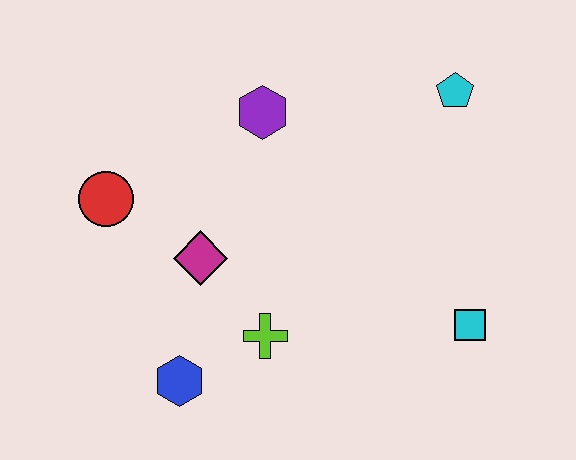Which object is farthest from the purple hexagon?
The cyan square is farthest from the purple hexagon.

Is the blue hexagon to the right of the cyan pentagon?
No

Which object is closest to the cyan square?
The lime cross is closest to the cyan square.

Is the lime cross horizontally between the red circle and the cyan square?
Yes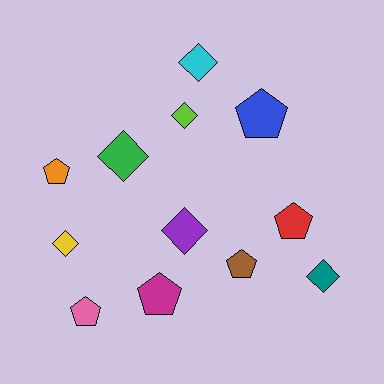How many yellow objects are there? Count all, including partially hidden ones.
There is 1 yellow object.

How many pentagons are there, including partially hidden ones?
There are 6 pentagons.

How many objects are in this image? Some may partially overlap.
There are 12 objects.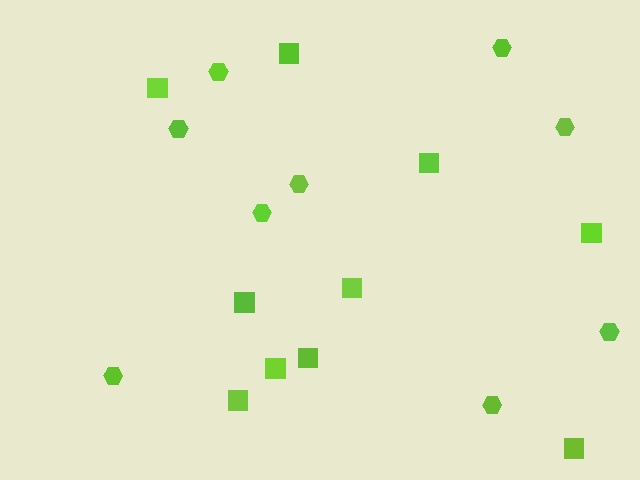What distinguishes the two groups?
There are 2 groups: one group of squares (10) and one group of hexagons (9).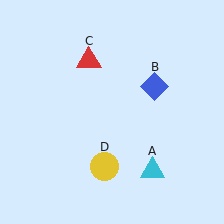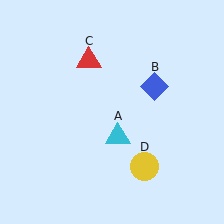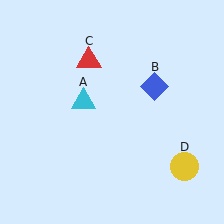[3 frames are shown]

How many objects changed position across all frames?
2 objects changed position: cyan triangle (object A), yellow circle (object D).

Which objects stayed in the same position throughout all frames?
Blue diamond (object B) and red triangle (object C) remained stationary.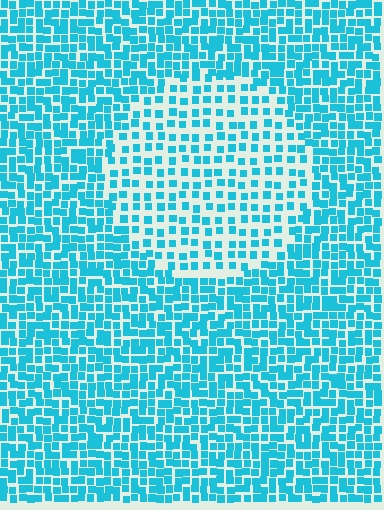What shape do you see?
I see a circle.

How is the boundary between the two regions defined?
The boundary is defined by a change in element density (approximately 1.9x ratio). All elements are the same color, size, and shape.